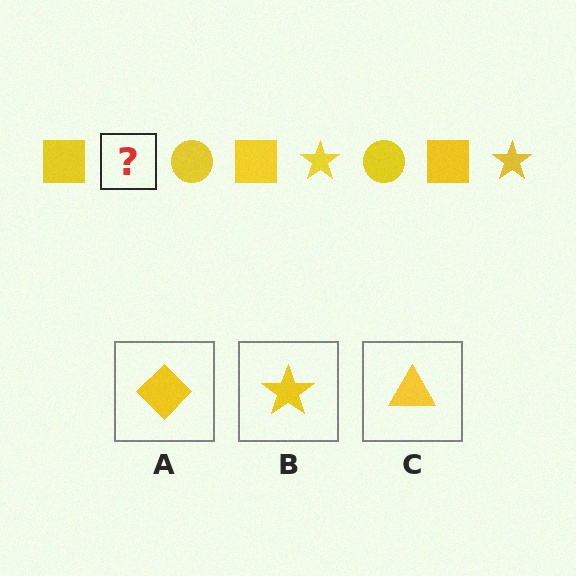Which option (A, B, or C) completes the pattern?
B.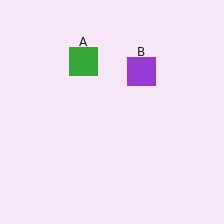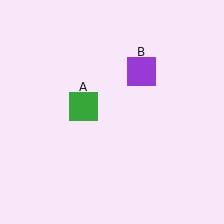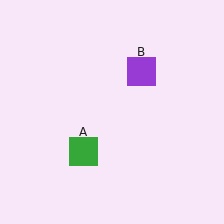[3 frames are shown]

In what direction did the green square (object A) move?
The green square (object A) moved down.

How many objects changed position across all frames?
1 object changed position: green square (object A).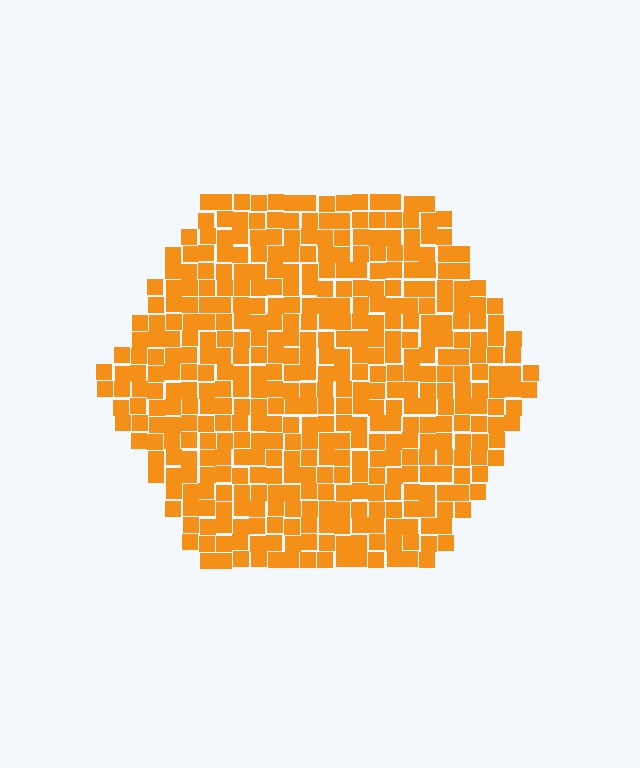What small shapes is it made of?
It is made of small squares.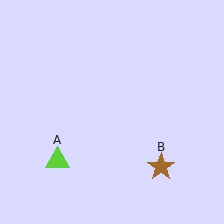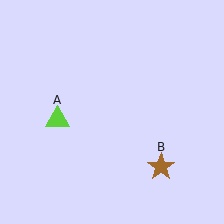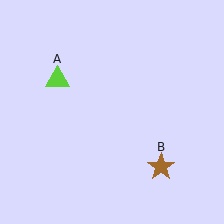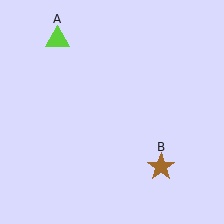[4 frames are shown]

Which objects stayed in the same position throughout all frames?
Brown star (object B) remained stationary.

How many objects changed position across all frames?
1 object changed position: lime triangle (object A).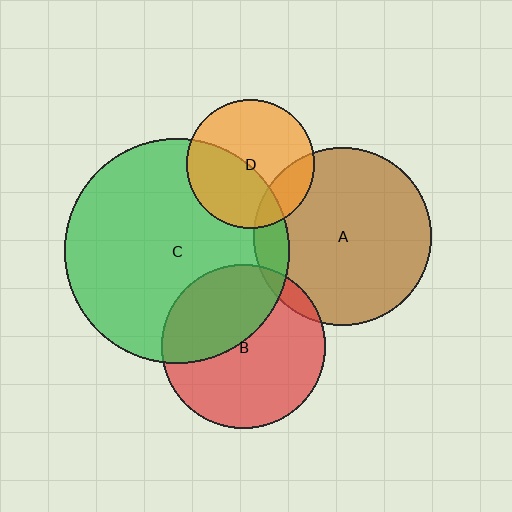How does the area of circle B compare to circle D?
Approximately 1.6 times.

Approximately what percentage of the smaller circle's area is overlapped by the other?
Approximately 40%.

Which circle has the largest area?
Circle C (green).